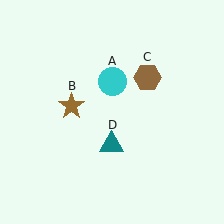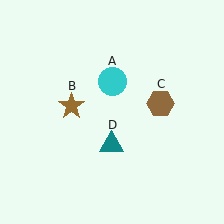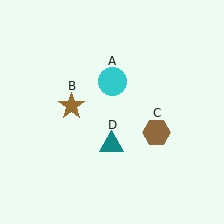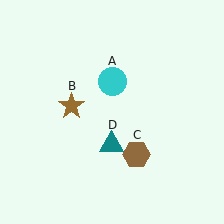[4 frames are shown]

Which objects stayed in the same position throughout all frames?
Cyan circle (object A) and brown star (object B) and teal triangle (object D) remained stationary.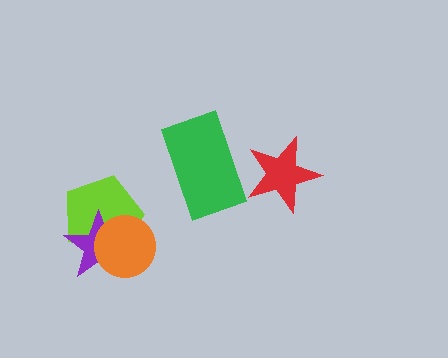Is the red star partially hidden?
Yes, it is partially covered by another shape.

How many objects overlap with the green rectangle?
1 object overlaps with the green rectangle.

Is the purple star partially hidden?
Yes, it is partially covered by another shape.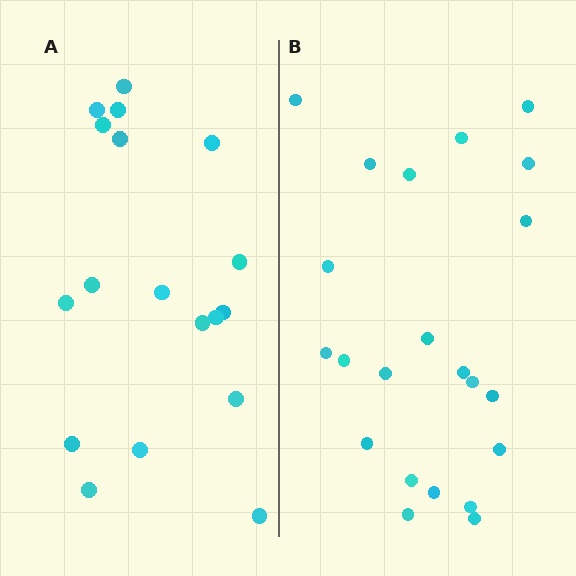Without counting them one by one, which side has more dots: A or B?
Region B (the right region) has more dots.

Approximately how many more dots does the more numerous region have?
Region B has about 4 more dots than region A.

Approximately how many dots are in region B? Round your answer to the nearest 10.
About 20 dots. (The exact count is 22, which rounds to 20.)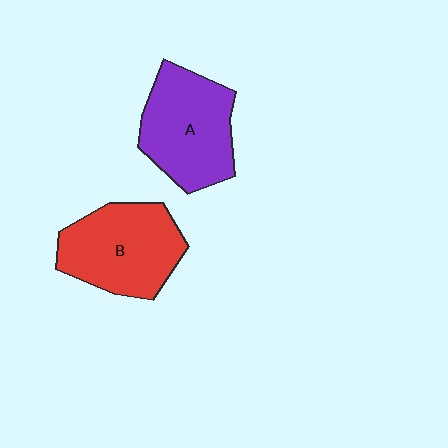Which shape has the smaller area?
Shape A (purple).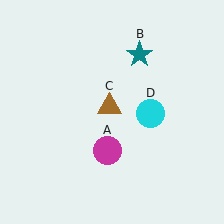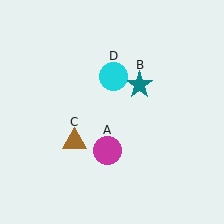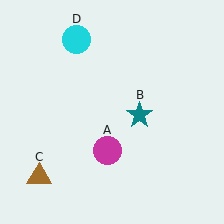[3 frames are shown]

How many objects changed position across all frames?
3 objects changed position: teal star (object B), brown triangle (object C), cyan circle (object D).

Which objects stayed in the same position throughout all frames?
Magenta circle (object A) remained stationary.